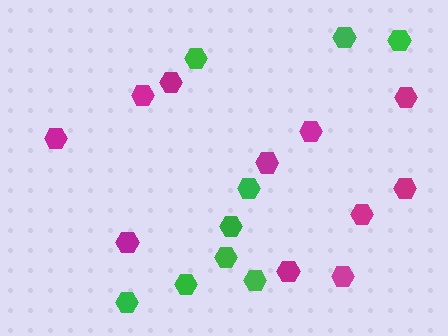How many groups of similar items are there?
There are 2 groups: one group of magenta hexagons (11) and one group of green hexagons (9).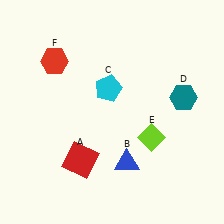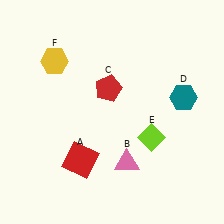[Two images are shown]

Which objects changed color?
B changed from blue to pink. C changed from cyan to red. F changed from red to yellow.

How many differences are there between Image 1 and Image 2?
There are 3 differences between the two images.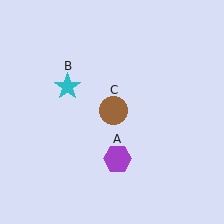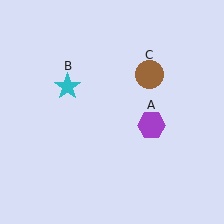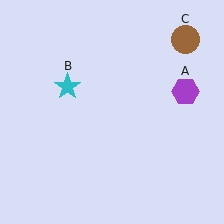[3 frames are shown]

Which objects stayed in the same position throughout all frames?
Cyan star (object B) remained stationary.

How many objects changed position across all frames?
2 objects changed position: purple hexagon (object A), brown circle (object C).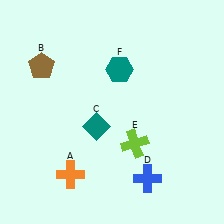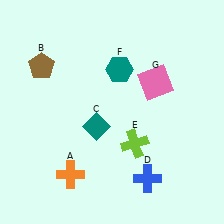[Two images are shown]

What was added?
A pink square (G) was added in Image 2.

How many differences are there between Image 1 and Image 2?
There is 1 difference between the two images.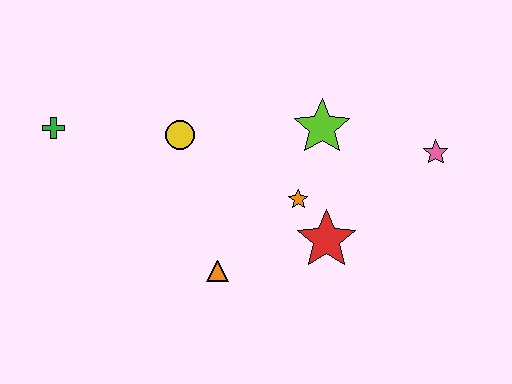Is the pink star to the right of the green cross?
Yes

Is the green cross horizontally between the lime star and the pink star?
No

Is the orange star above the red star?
Yes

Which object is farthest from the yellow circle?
The pink star is farthest from the yellow circle.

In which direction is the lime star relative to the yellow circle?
The lime star is to the right of the yellow circle.